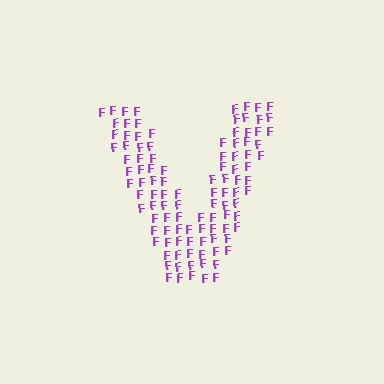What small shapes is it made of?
It is made of small letter F's.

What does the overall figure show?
The overall figure shows the letter V.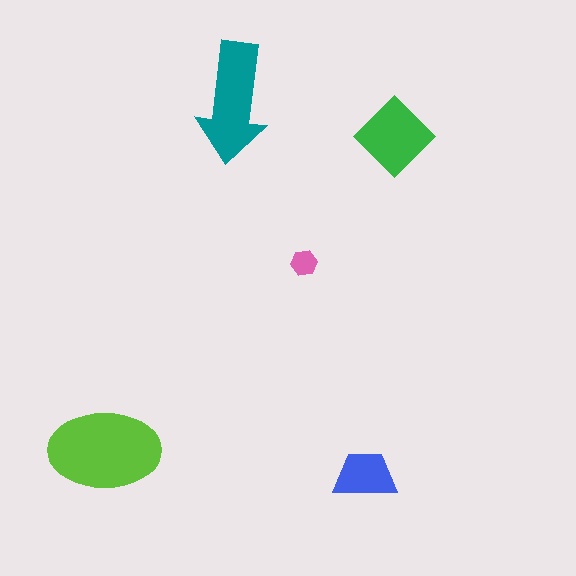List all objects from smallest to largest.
The pink hexagon, the blue trapezoid, the green diamond, the teal arrow, the lime ellipse.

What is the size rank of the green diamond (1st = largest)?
3rd.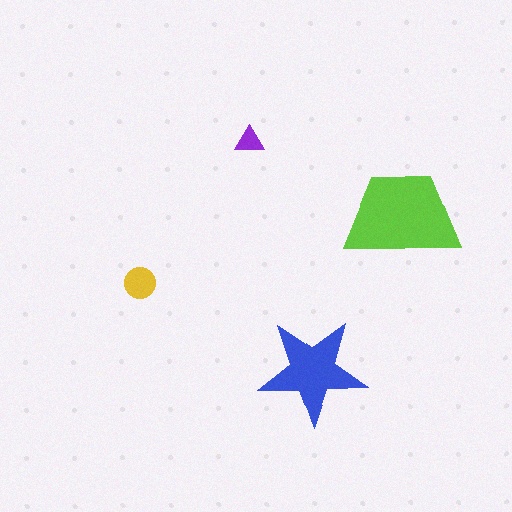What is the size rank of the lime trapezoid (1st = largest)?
1st.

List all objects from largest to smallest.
The lime trapezoid, the blue star, the yellow circle, the purple triangle.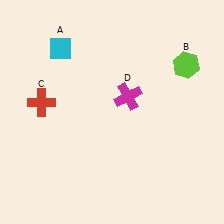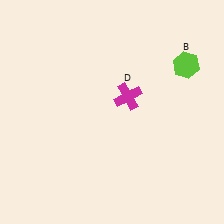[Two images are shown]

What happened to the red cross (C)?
The red cross (C) was removed in Image 2. It was in the top-left area of Image 1.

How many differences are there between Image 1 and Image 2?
There are 2 differences between the two images.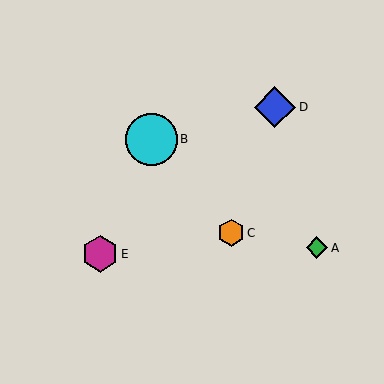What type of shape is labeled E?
Shape E is a magenta hexagon.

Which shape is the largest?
The cyan circle (labeled B) is the largest.